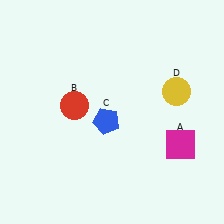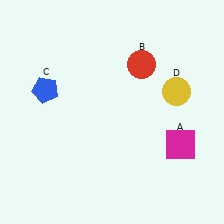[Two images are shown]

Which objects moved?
The objects that moved are: the red circle (B), the blue pentagon (C).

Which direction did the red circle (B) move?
The red circle (B) moved right.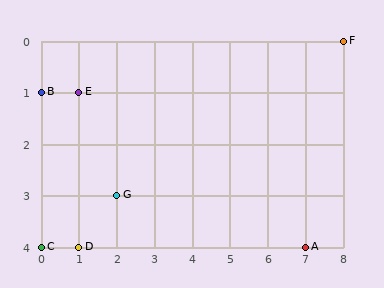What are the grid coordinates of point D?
Point D is at grid coordinates (1, 4).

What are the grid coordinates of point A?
Point A is at grid coordinates (7, 4).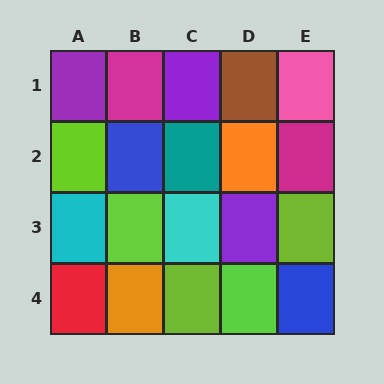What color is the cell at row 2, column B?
Blue.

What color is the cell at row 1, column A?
Purple.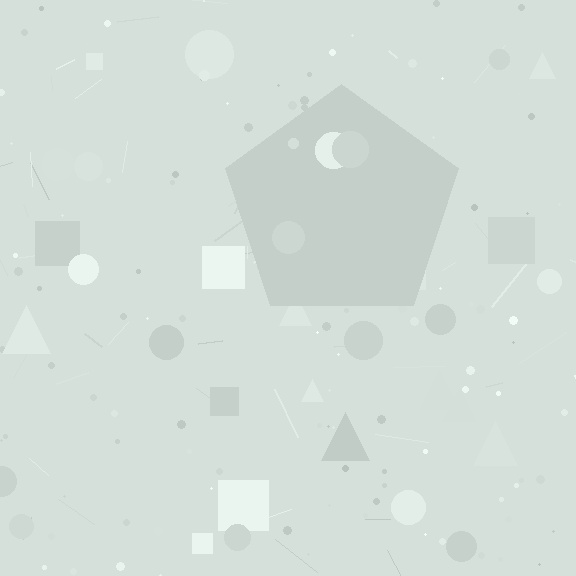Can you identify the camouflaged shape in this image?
The camouflaged shape is a pentagon.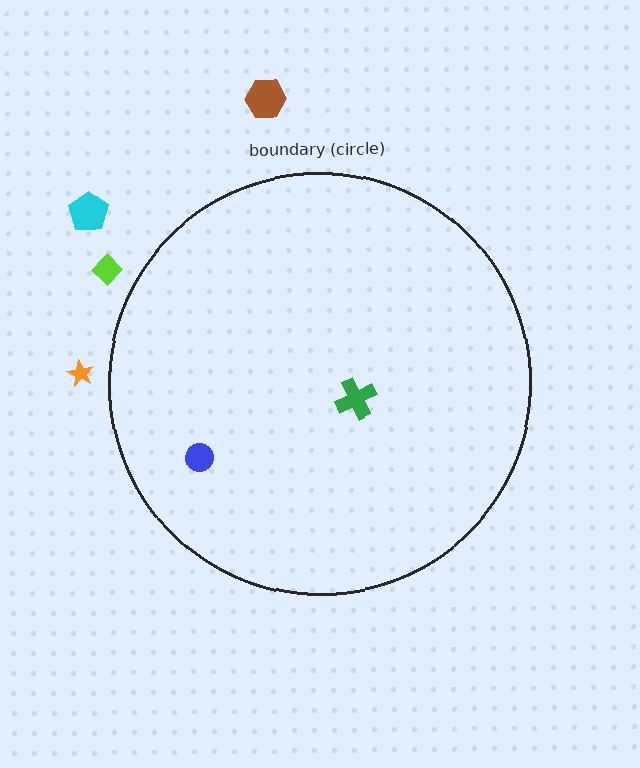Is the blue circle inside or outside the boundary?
Inside.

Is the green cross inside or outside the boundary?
Inside.